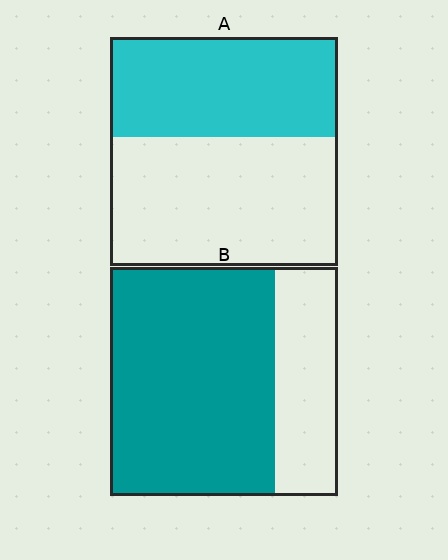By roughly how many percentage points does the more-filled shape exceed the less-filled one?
By roughly 30 percentage points (B over A).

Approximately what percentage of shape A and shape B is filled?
A is approximately 45% and B is approximately 70%.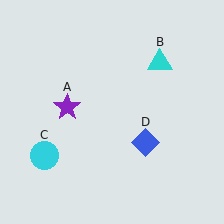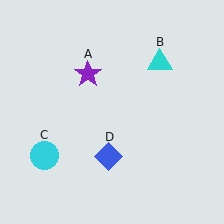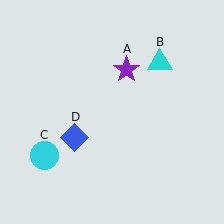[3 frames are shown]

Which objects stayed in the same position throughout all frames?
Cyan triangle (object B) and cyan circle (object C) remained stationary.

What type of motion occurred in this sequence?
The purple star (object A), blue diamond (object D) rotated clockwise around the center of the scene.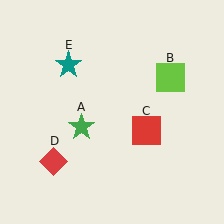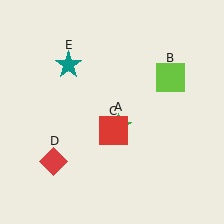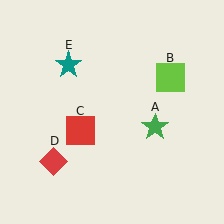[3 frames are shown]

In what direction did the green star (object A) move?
The green star (object A) moved right.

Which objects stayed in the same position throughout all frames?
Lime square (object B) and red diamond (object D) and teal star (object E) remained stationary.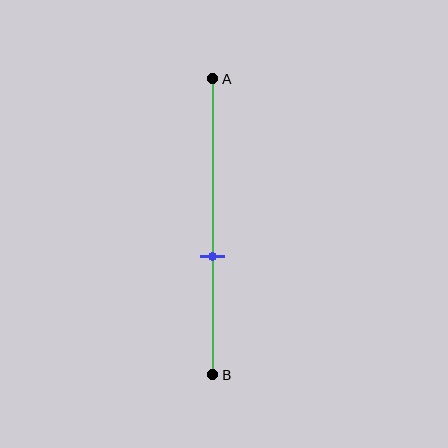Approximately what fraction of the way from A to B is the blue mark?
The blue mark is approximately 60% of the way from A to B.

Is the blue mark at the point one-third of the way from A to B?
No, the mark is at about 60% from A, not at the 33% one-third point.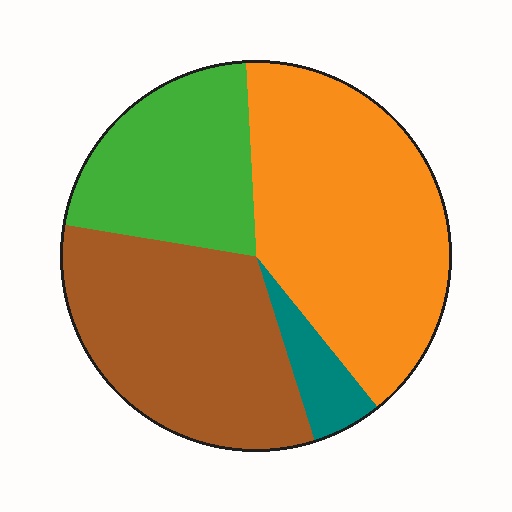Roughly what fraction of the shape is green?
Green takes up about one fifth (1/5) of the shape.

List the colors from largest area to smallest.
From largest to smallest: orange, brown, green, teal.